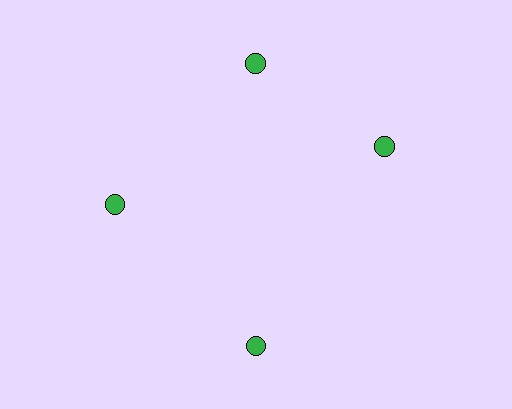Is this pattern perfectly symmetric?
No. The 4 green circles are arranged in a ring, but one element near the 3 o'clock position is rotated out of alignment along the ring, breaking the 4-fold rotational symmetry.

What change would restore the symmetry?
The symmetry would be restored by rotating it back into even spacing with its neighbors so that all 4 circles sit at equal angles and equal distance from the center.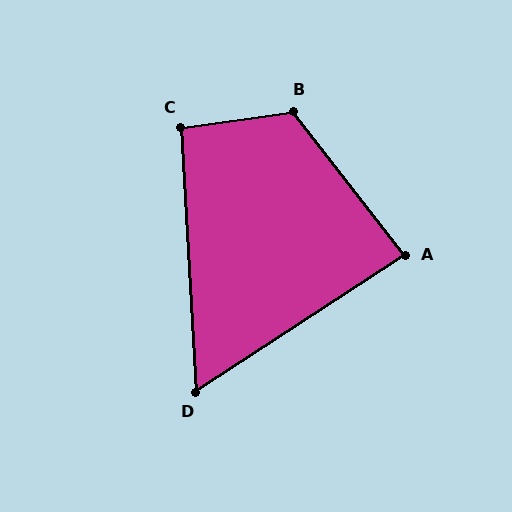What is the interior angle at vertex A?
Approximately 85 degrees (approximately right).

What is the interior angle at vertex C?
Approximately 95 degrees (approximately right).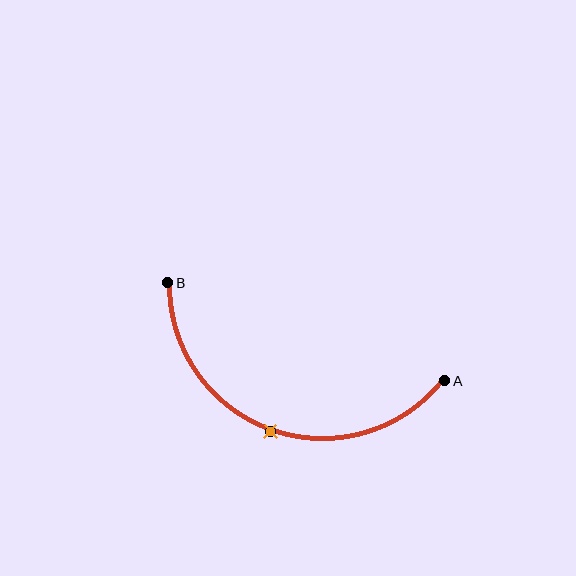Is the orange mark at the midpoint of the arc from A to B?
Yes. The orange mark lies on the arc at equal arc-length from both A and B — it is the arc midpoint.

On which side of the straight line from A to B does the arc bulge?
The arc bulges below the straight line connecting A and B.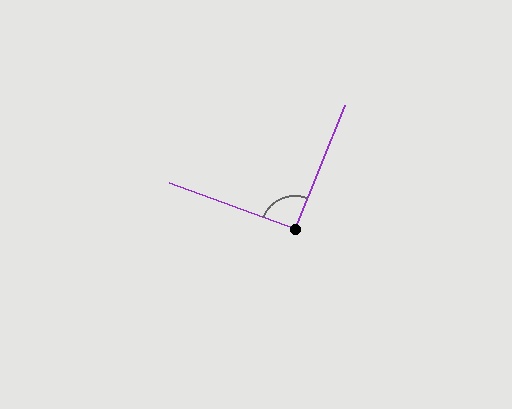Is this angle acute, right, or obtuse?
It is approximately a right angle.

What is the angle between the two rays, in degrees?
Approximately 92 degrees.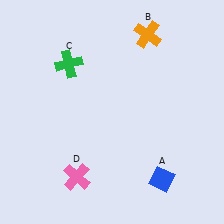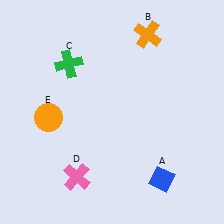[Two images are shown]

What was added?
An orange circle (E) was added in Image 2.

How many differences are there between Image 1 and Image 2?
There is 1 difference between the two images.